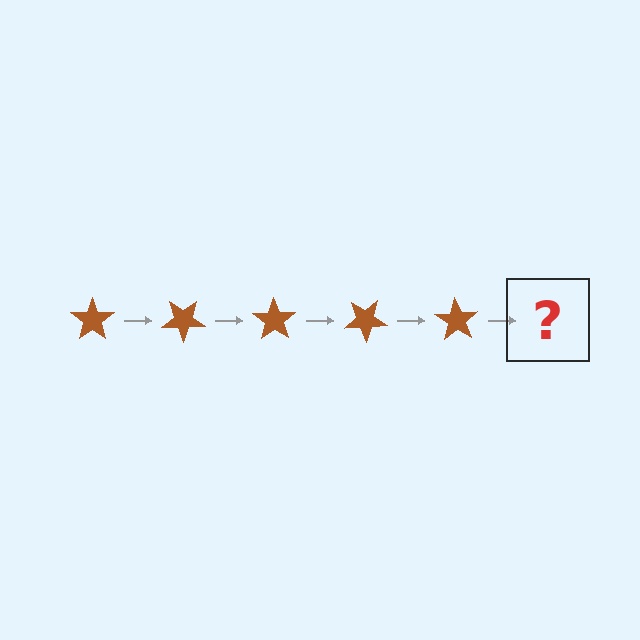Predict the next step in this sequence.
The next step is a brown star rotated 175 degrees.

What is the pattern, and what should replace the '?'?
The pattern is that the star rotates 35 degrees each step. The '?' should be a brown star rotated 175 degrees.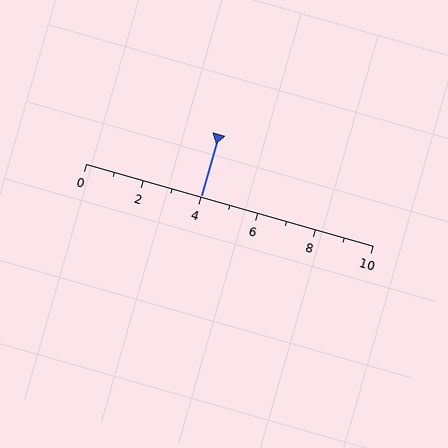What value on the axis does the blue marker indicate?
The marker indicates approximately 4.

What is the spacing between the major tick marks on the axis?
The major ticks are spaced 2 apart.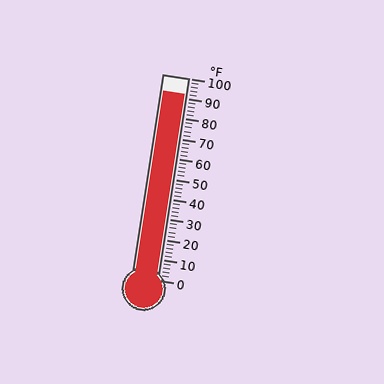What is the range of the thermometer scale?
The thermometer scale ranges from 0°F to 100°F.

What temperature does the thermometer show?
The thermometer shows approximately 92°F.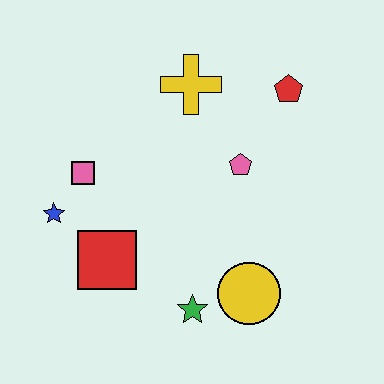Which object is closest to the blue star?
The pink square is closest to the blue star.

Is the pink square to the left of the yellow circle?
Yes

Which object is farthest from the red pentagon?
The blue star is farthest from the red pentagon.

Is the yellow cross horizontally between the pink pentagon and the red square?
Yes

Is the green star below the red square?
Yes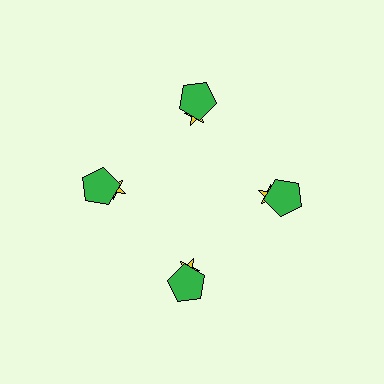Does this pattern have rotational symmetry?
Yes, this pattern has 4-fold rotational symmetry. It looks the same after rotating 90 degrees around the center.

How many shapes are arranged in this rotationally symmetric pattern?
There are 8 shapes, arranged in 4 groups of 2.